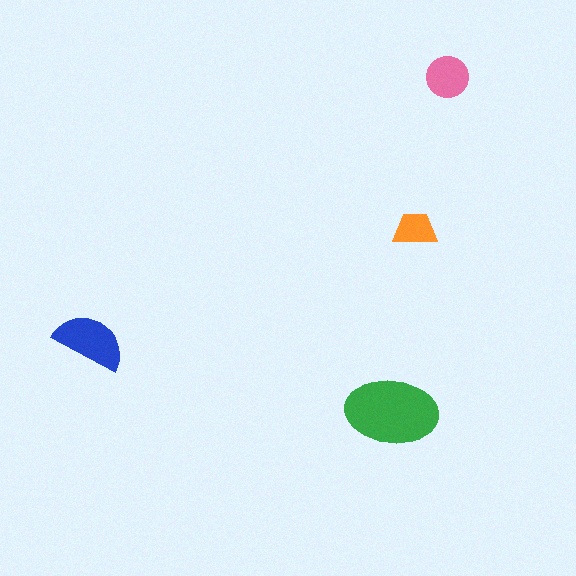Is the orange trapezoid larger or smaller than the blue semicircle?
Smaller.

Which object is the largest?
The green ellipse.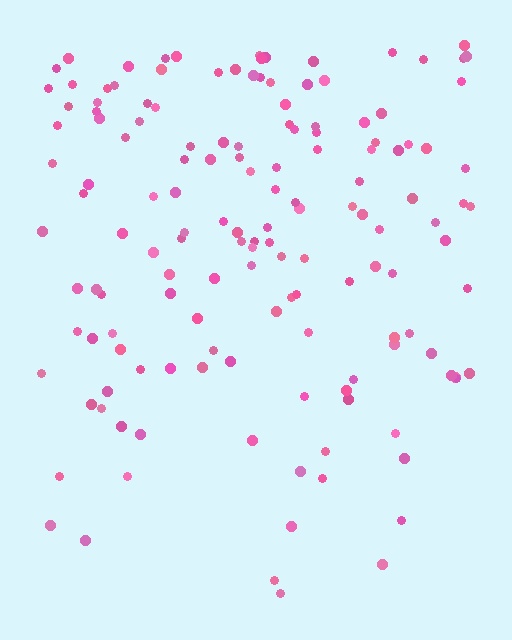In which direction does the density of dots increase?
From bottom to top, with the top side densest.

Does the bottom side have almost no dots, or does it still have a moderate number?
Still a moderate number, just noticeably fewer than the top.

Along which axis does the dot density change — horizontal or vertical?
Vertical.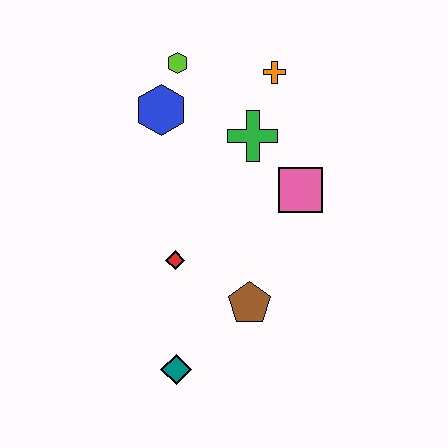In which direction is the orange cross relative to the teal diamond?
The orange cross is above the teal diamond.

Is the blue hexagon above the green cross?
Yes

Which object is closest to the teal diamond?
The brown pentagon is closest to the teal diamond.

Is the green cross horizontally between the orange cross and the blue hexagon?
Yes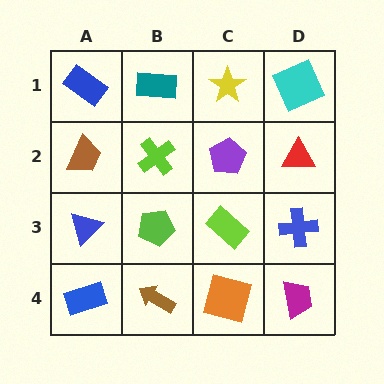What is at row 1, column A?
A blue rectangle.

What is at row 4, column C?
An orange square.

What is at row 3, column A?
A blue triangle.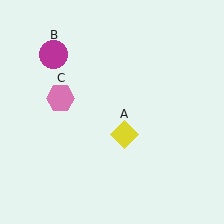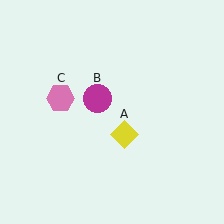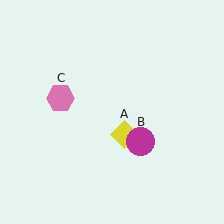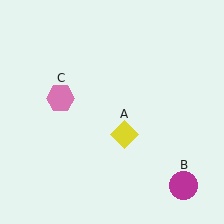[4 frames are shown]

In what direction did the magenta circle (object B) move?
The magenta circle (object B) moved down and to the right.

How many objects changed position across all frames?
1 object changed position: magenta circle (object B).